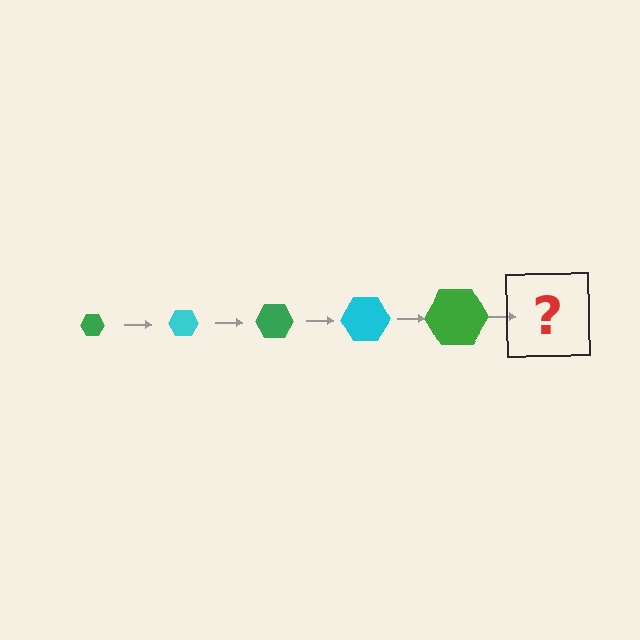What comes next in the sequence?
The next element should be a cyan hexagon, larger than the previous one.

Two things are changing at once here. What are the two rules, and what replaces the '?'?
The two rules are that the hexagon grows larger each step and the color cycles through green and cyan. The '?' should be a cyan hexagon, larger than the previous one.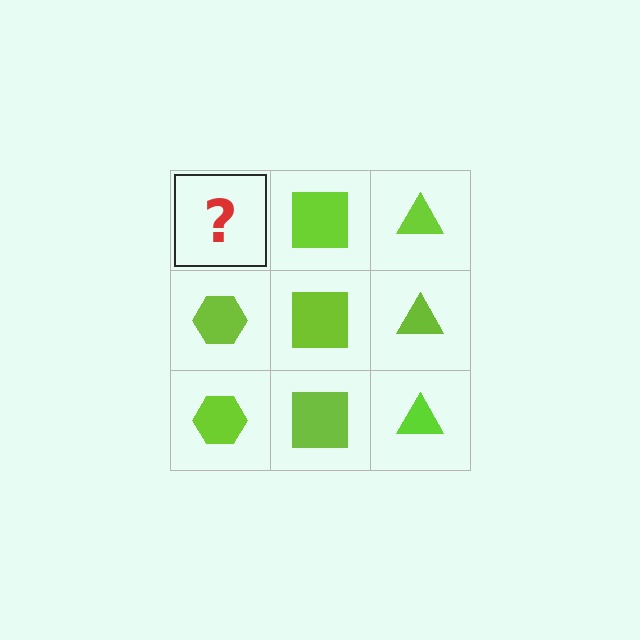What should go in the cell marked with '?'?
The missing cell should contain a lime hexagon.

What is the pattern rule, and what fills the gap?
The rule is that each column has a consistent shape. The gap should be filled with a lime hexagon.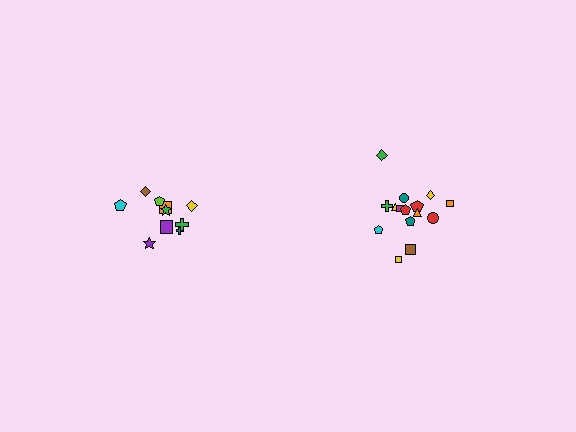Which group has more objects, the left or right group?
The right group.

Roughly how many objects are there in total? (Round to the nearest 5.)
Roughly 25 objects in total.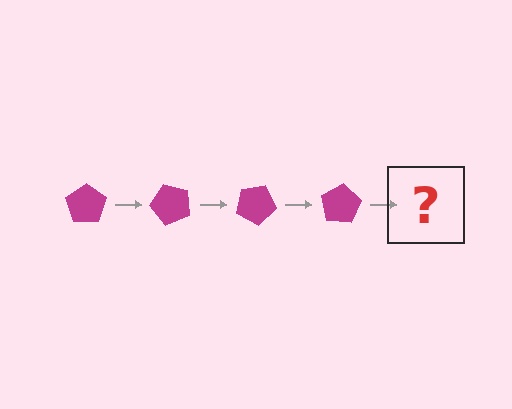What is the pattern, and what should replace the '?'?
The pattern is that the pentagon rotates 50 degrees each step. The '?' should be a magenta pentagon rotated 200 degrees.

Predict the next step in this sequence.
The next step is a magenta pentagon rotated 200 degrees.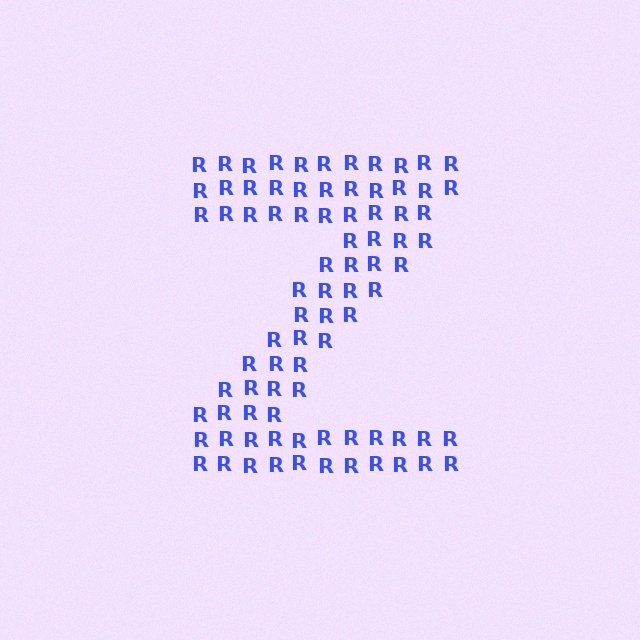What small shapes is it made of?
It is made of small letter R's.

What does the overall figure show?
The overall figure shows the letter Z.